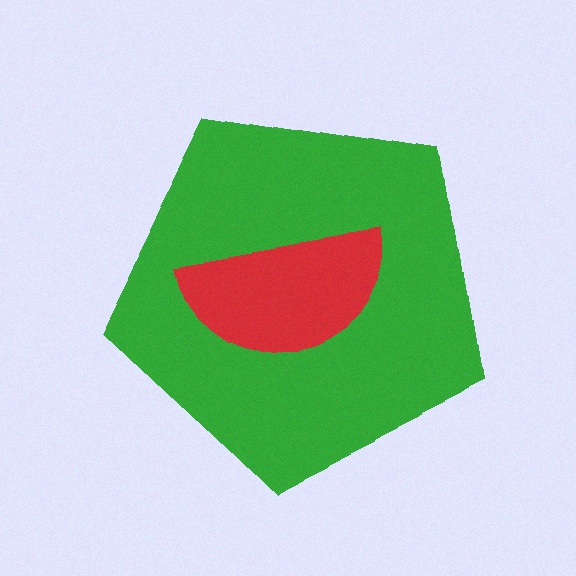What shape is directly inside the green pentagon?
The red semicircle.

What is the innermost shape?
The red semicircle.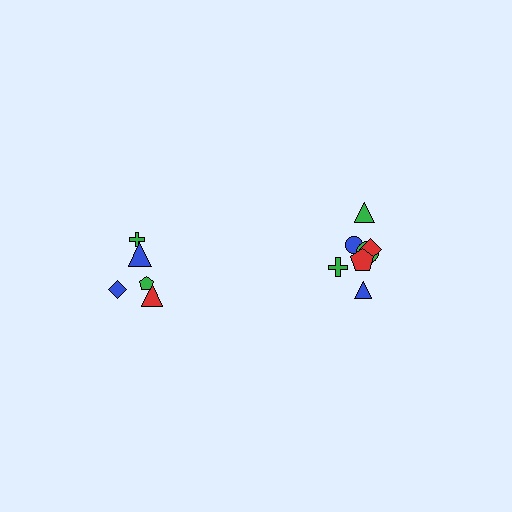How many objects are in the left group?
There are 5 objects.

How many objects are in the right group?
There are 7 objects.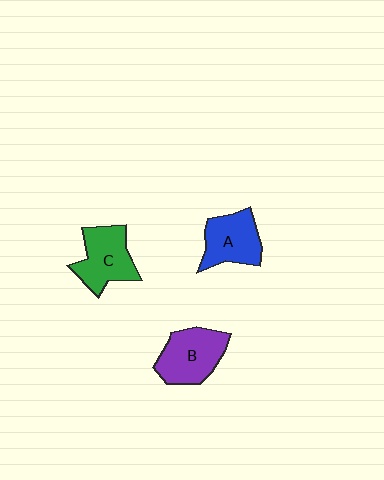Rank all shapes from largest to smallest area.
From largest to smallest: B (purple), C (green), A (blue).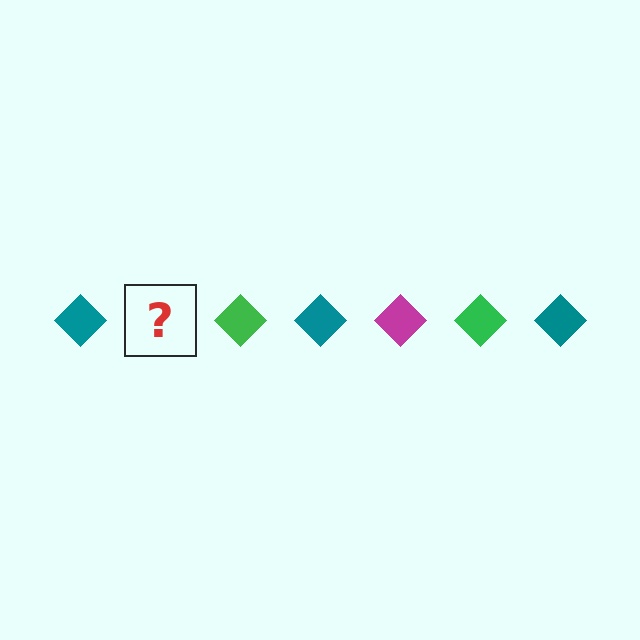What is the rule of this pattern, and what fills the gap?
The rule is that the pattern cycles through teal, magenta, green diamonds. The gap should be filled with a magenta diamond.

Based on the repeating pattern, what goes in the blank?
The blank should be a magenta diamond.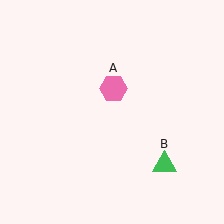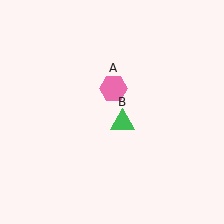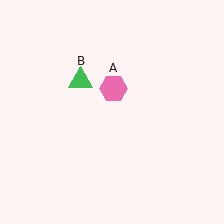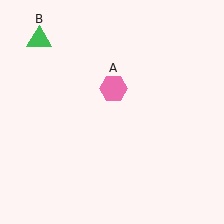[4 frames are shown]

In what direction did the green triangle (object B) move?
The green triangle (object B) moved up and to the left.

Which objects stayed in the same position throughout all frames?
Pink hexagon (object A) remained stationary.